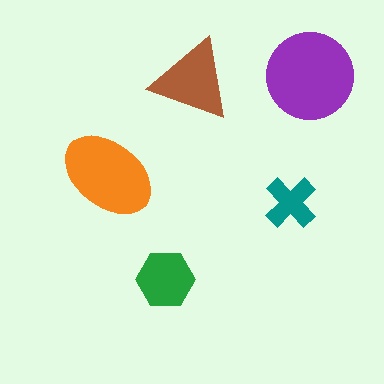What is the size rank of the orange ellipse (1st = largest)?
2nd.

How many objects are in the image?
There are 5 objects in the image.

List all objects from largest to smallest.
The purple circle, the orange ellipse, the brown triangle, the green hexagon, the teal cross.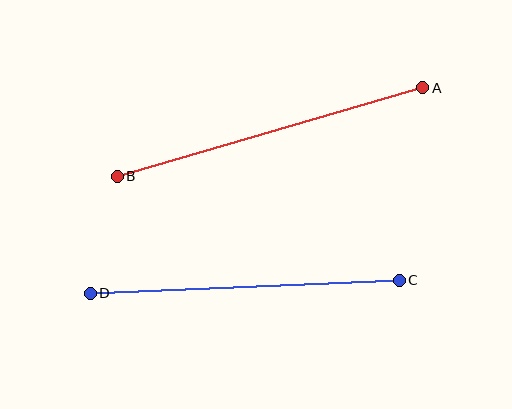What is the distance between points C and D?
The distance is approximately 310 pixels.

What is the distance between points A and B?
The distance is approximately 318 pixels.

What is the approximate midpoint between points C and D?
The midpoint is at approximately (245, 287) pixels.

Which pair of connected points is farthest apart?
Points A and B are farthest apart.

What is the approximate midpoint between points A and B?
The midpoint is at approximately (270, 132) pixels.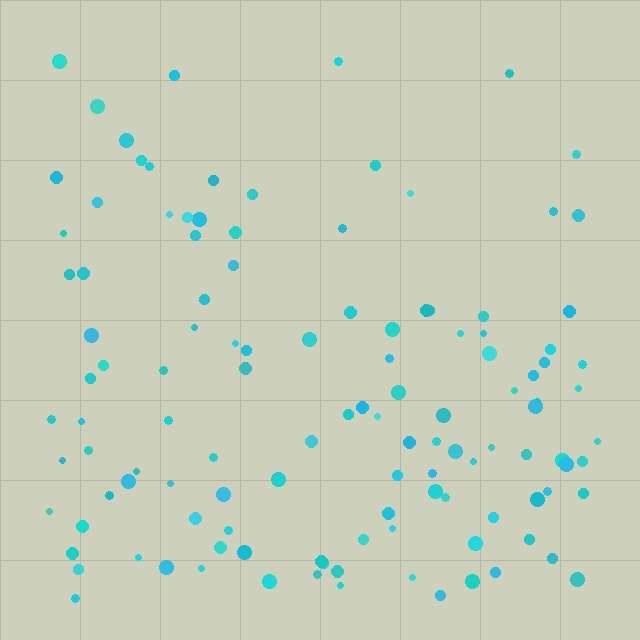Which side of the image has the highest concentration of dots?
The bottom.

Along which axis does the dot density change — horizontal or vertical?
Vertical.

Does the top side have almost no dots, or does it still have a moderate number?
Still a moderate number, just noticeably fewer than the bottom.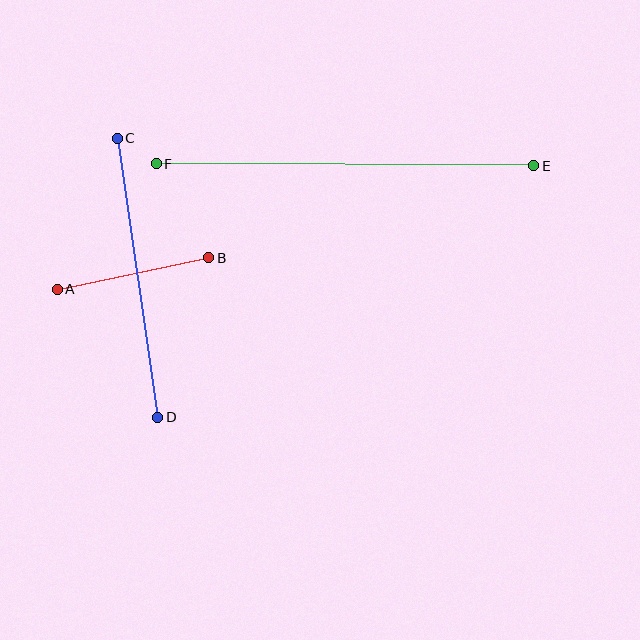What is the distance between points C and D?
The distance is approximately 282 pixels.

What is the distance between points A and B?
The distance is approximately 155 pixels.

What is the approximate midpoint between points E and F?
The midpoint is at approximately (345, 165) pixels.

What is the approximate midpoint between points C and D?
The midpoint is at approximately (137, 278) pixels.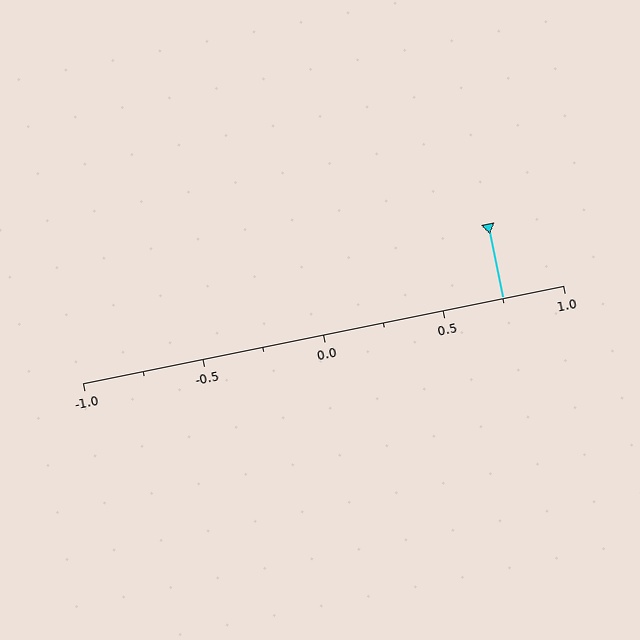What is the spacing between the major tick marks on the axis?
The major ticks are spaced 0.5 apart.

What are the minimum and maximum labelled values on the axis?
The axis runs from -1.0 to 1.0.